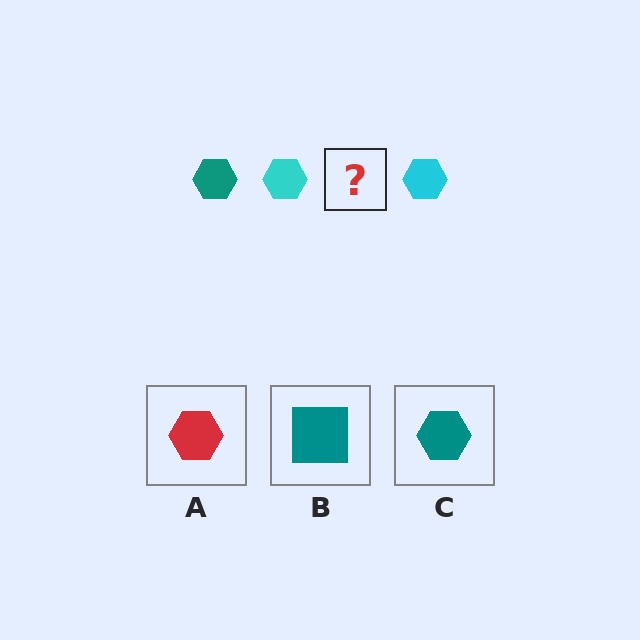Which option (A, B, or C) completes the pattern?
C.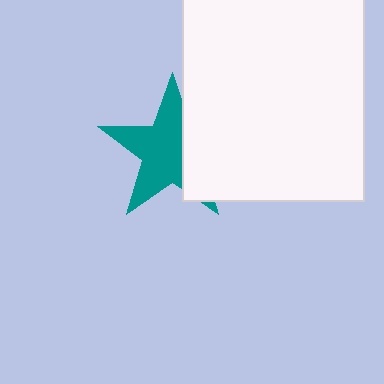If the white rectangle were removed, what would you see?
You would see the complete teal star.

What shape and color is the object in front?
The object in front is a white rectangle.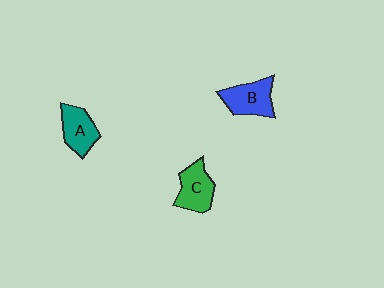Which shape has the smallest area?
Shape A (teal).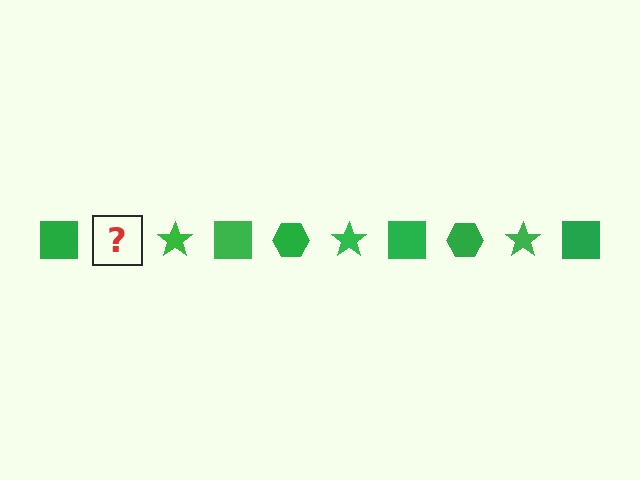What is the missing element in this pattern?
The missing element is a green hexagon.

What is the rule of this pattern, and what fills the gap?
The rule is that the pattern cycles through square, hexagon, star shapes in green. The gap should be filled with a green hexagon.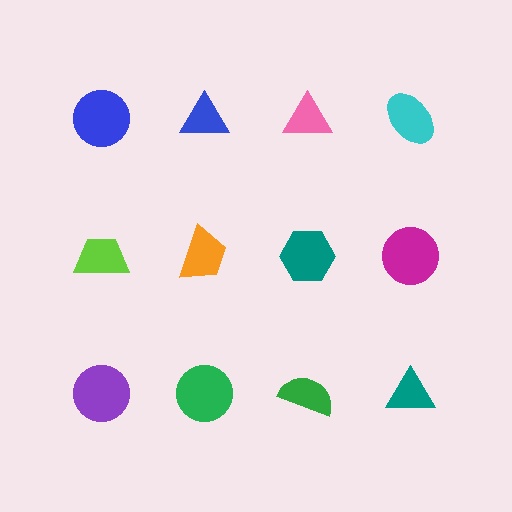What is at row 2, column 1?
A lime trapezoid.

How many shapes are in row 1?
4 shapes.